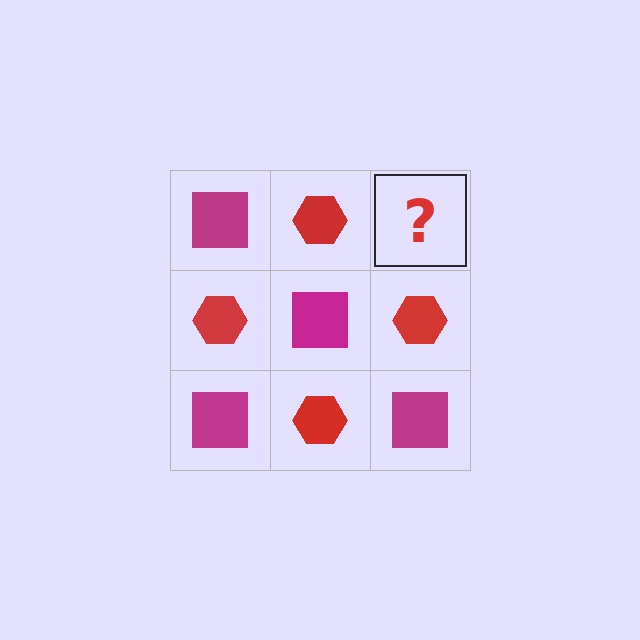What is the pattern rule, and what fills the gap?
The rule is that it alternates magenta square and red hexagon in a checkerboard pattern. The gap should be filled with a magenta square.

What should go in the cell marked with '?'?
The missing cell should contain a magenta square.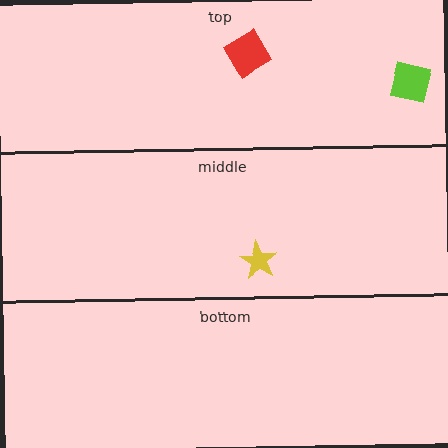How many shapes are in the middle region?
1.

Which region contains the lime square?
The top region.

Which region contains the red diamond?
The top region.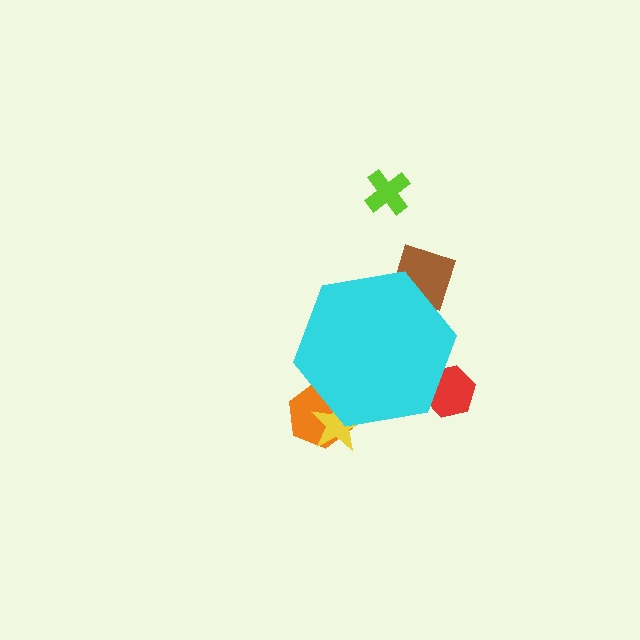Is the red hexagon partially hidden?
Yes, the red hexagon is partially hidden behind the cyan hexagon.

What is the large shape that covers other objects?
A cyan hexagon.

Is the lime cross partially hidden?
No, the lime cross is fully visible.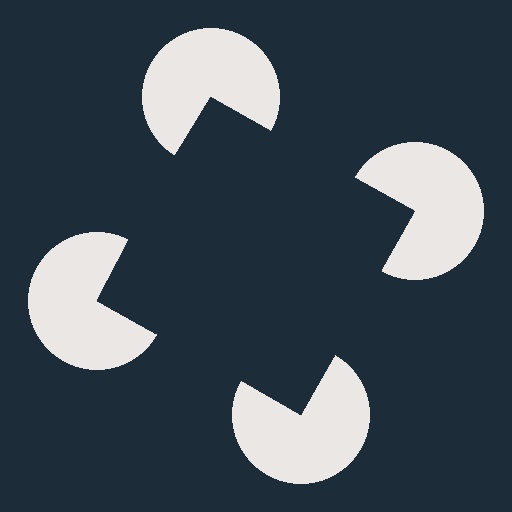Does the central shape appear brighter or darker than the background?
It typically appears slightly darker than the background, even though no actual brightness change is drawn.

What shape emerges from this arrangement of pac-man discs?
An illusory square — its edges are inferred from the aligned wedge cuts in the pac-man discs, not physically drawn.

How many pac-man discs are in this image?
There are 4 — one at each vertex of the illusory square.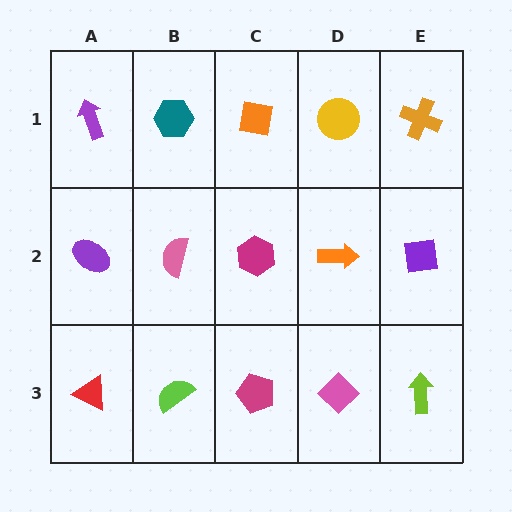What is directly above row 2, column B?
A teal hexagon.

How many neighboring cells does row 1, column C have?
3.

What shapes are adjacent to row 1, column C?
A magenta hexagon (row 2, column C), a teal hexagon (row 1, column B), a yellow circle (row 1, column D).